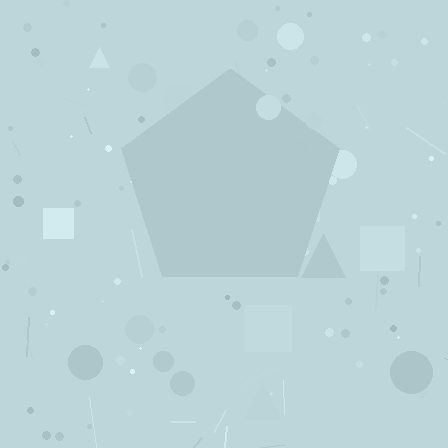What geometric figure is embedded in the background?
A pentagon is embedded in the background.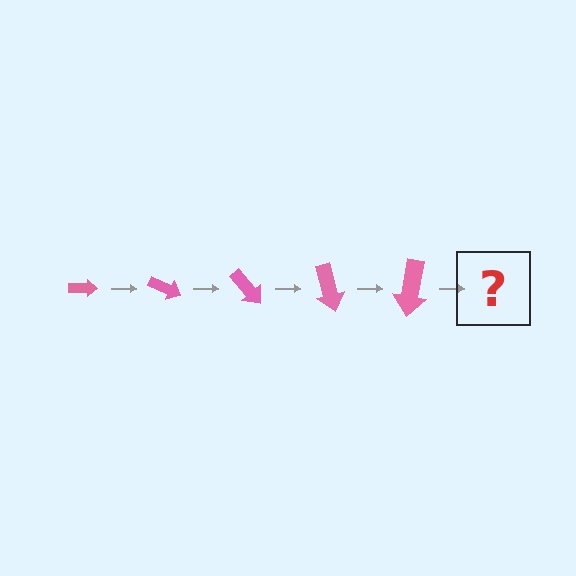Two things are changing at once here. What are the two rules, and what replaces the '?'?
The two rules are that the arrow grows larger each step and it rotates 25 degrees each step. The '?' should be an arrow, larger than the previous one and rotated 125 degrees from the start.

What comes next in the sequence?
The next element should be an arrow, larger than the previous one and rotated 125 degrees from the start.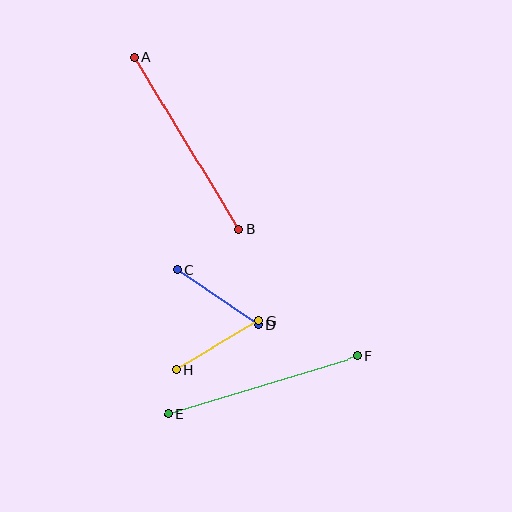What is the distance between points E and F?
The distance is approximately 197 pixels.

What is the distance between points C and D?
The distance is approximately 98 pixels.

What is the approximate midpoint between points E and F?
The midpoint is at approximately (263, 385) pixels.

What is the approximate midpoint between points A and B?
The midpoint is at approximately (186, 143) pixels.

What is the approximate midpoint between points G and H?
The midpoint is at approximately (217, 346) pixels.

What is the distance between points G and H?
The distance is approximately 97 pixels.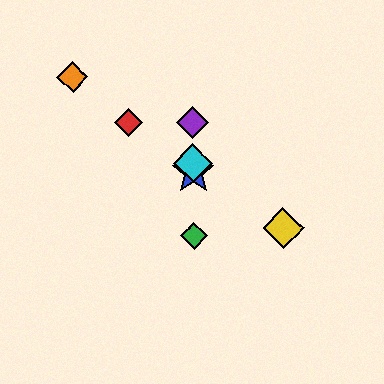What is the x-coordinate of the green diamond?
The green diamond is at x≈194.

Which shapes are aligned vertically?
The blue star, the green diamond, the purple diamond, the cyan diamond are aligned vertically.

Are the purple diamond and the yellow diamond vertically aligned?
No, the purple diamond is at x≈192 and the yellow diamond is at x≈283.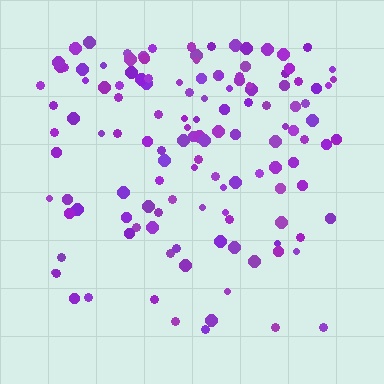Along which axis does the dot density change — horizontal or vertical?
Vertical.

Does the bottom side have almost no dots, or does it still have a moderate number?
Still a moderate number, just noticeably fewer than the top.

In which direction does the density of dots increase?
From bottom to top, with the top side densest.